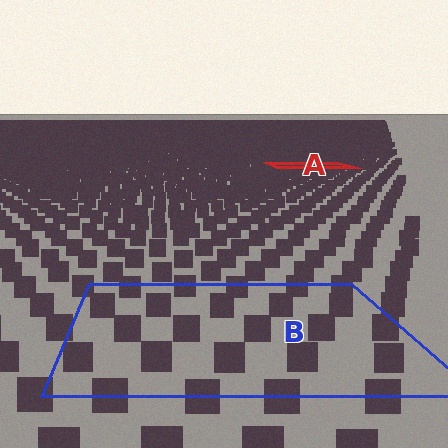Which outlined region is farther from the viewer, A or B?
Region A is farther from the viewer — the texture elements inside it appear smaller and more densely packed.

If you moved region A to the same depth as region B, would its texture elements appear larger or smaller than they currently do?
They would appear larger. At a closer depth, the same texture elements are projected at a bigger on-screen size.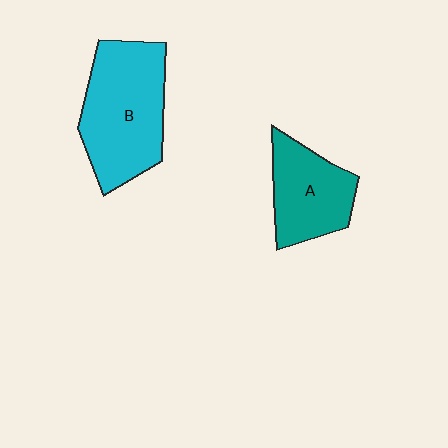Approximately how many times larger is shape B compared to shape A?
Approximately 1.5 times.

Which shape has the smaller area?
Shape A (teal).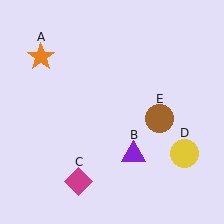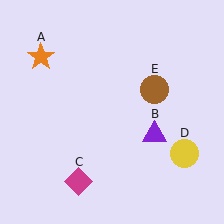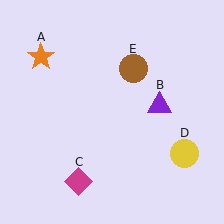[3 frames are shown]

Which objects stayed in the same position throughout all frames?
Orange star (object A) and magenta diamond (object C) and yellow circle (object D) remained stationary.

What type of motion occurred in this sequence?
The purple triangle (object B), brown circle (object E) rotated counterclockwise around the center of the scene.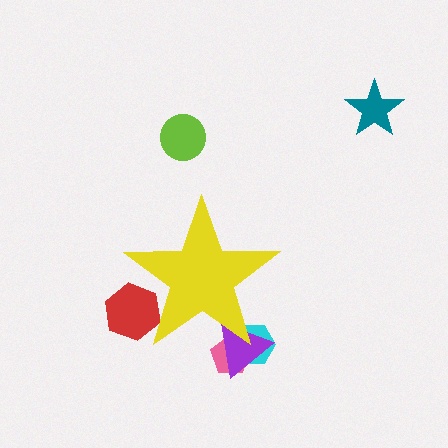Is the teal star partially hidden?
No, the teal star is fully visible.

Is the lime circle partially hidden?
No, the lime circle is fully visible.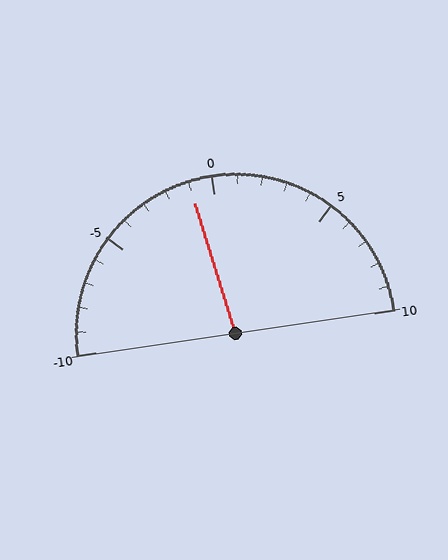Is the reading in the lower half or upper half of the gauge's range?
The reading is in the lower half of the range (-10 to 10).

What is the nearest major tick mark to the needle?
The nearest major tick mark is 0.